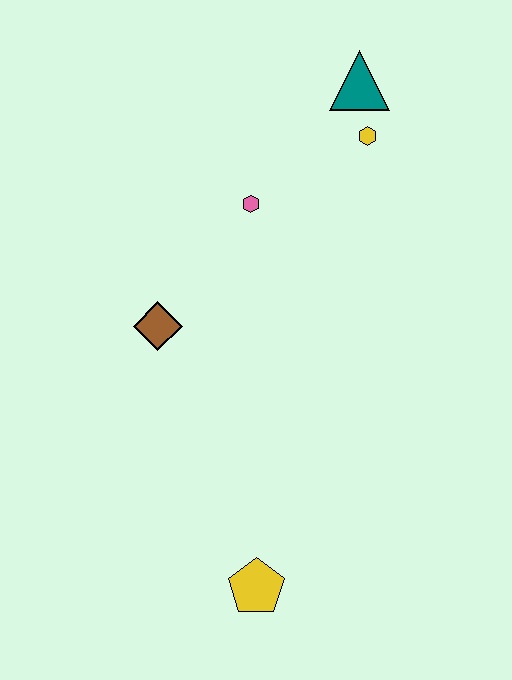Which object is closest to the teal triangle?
The yellow hexagon is closest to the teal triangle.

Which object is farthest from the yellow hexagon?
The yellow pentagon is farthest from the yellow hexagon.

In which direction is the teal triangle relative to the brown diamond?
The teal triangle is above the brown diamond.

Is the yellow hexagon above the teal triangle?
No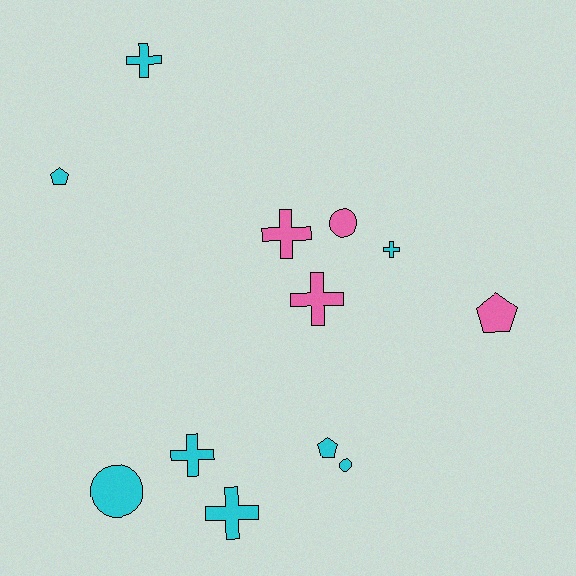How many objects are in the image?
There are 12 objects.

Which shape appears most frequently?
Cross, with 6 objects.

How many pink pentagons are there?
There is 1 pink pentagon.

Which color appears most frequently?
Cyan, with 8 objects.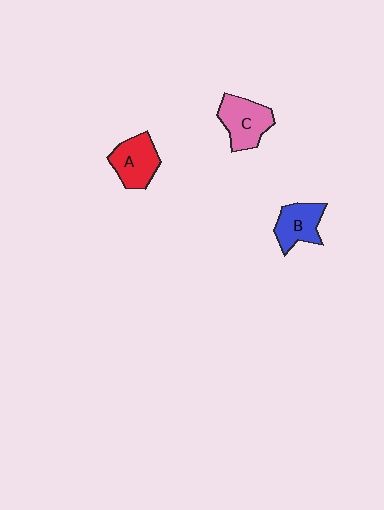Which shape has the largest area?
Shape C (pink).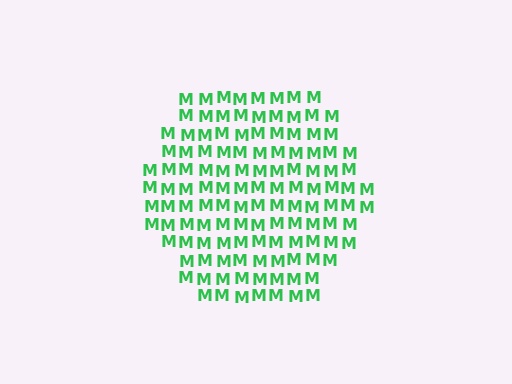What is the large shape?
The large shape is a hexagon.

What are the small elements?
The small elements are letter M's.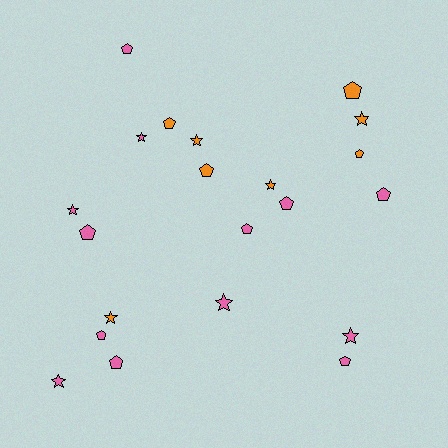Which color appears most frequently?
Pink, with 13 objects.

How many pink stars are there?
There are 5 pink stars.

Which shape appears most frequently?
Pentagon, with 12 objects.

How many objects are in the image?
There are 21 objects.